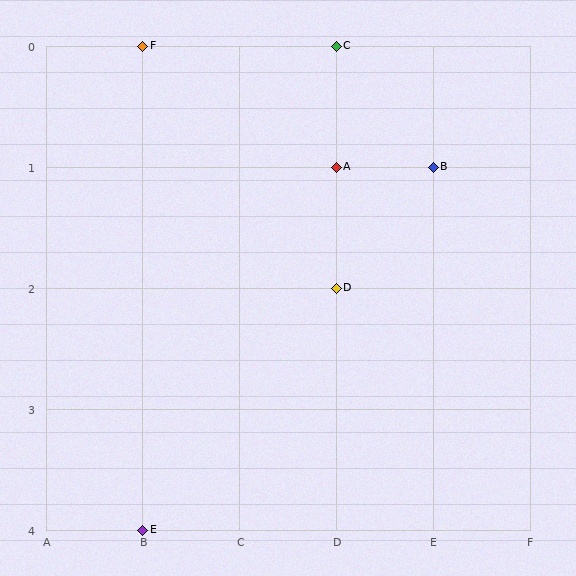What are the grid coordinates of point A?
Point A is at grid coordinates (D, 1).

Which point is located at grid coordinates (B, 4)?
Point E is at (B, 4).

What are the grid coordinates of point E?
Point E is at grid coordinates (B, 4).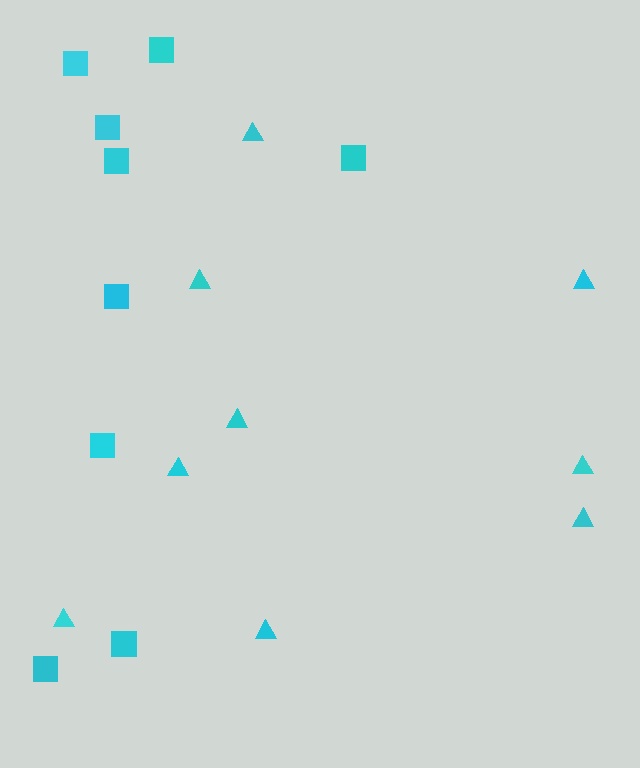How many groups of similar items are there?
There are 2 groups: one group of squares (9) and one group of triangles (9).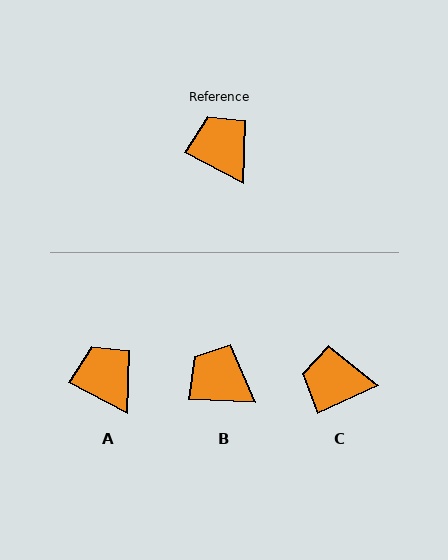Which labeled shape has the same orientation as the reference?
A.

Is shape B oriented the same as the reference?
No, it is off by about 25 degrees.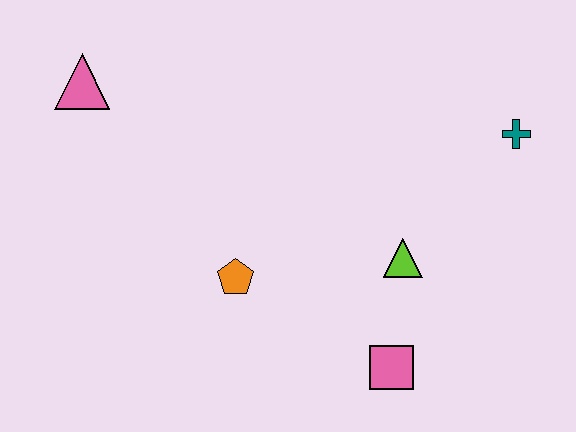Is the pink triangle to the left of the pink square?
Yes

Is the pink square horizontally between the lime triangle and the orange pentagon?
Yes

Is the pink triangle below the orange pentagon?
No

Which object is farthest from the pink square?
The pink triangle is farthest from the pink square.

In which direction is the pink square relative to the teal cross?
The pink square is below the teal cross.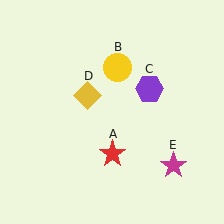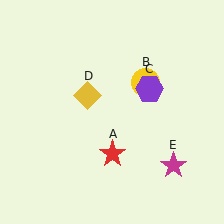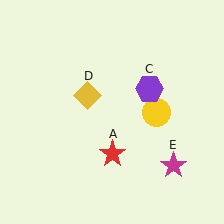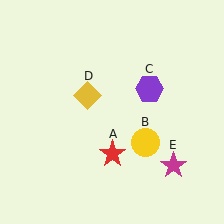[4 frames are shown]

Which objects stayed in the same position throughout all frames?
Red star (object A) and purple hexagon (object C) and yellow diamond (object D) and magenta star (object E) remained stationary.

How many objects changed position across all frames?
1 object changed position: yellow circle (object B).